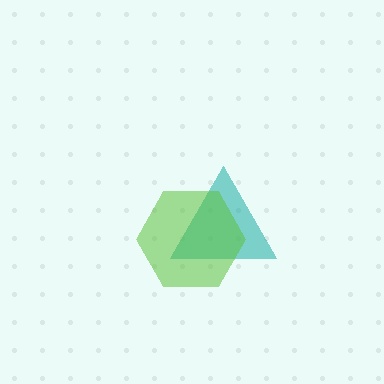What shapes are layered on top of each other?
The layered shapes are: a teal triangle, a lime hexagon.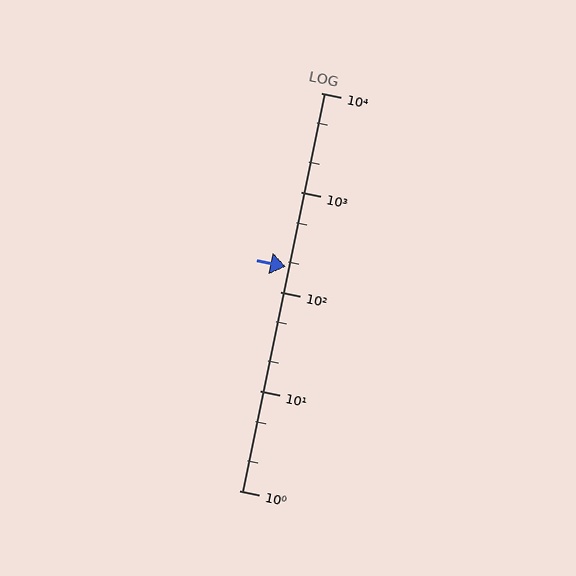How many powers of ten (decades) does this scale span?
The scale spans 4 decades, from 1 to 10000.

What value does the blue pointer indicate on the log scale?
The pointer indicates approximately 180.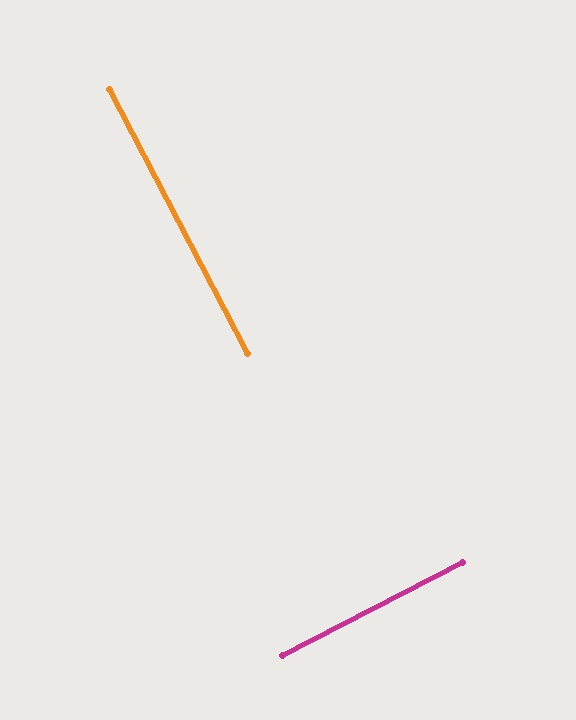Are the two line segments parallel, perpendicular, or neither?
Perpendicular — they meet at approximately 90°.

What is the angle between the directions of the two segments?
Approximately 90 degrees.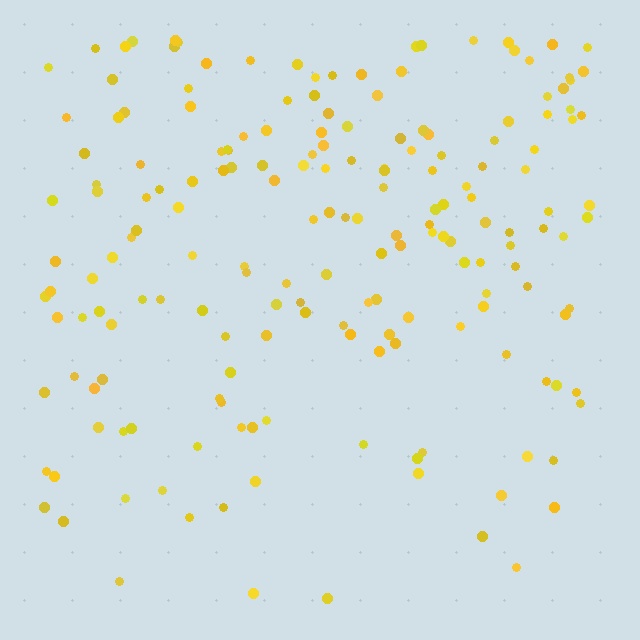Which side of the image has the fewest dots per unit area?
The bottom.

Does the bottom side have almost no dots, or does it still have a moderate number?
Still a moderate number, just noticeably fewer than the top.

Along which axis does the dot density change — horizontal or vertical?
Vertical.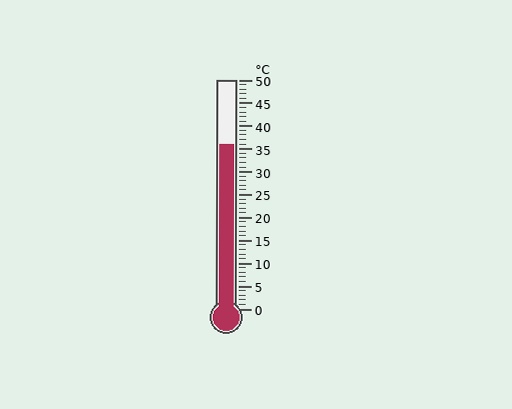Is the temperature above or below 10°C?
The temperature is above 10°C.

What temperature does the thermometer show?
The thermometer shows approximately 36°C.